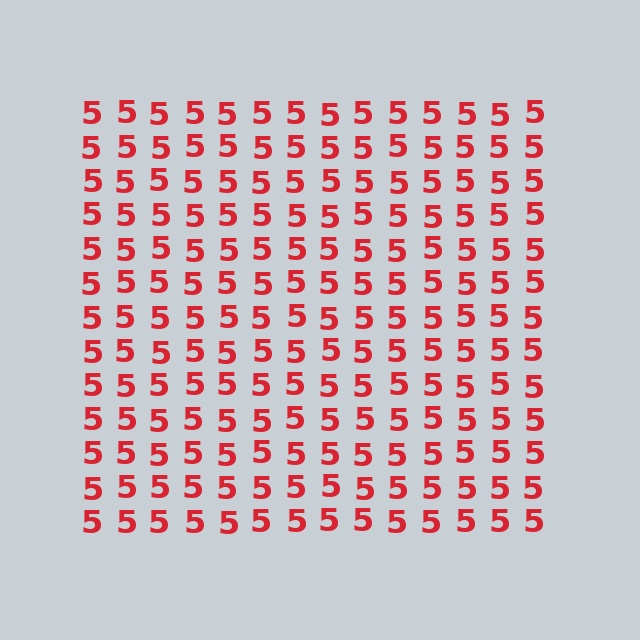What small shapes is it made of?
It is made of small digit 5's.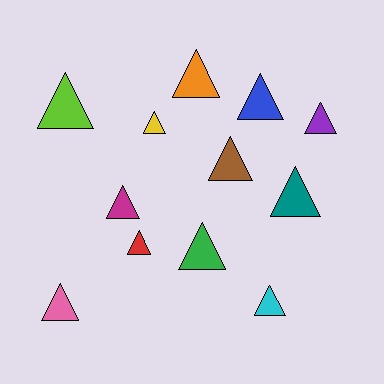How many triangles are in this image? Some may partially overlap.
There are 12 triangles.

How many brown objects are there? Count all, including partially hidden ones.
There is 1 brown object.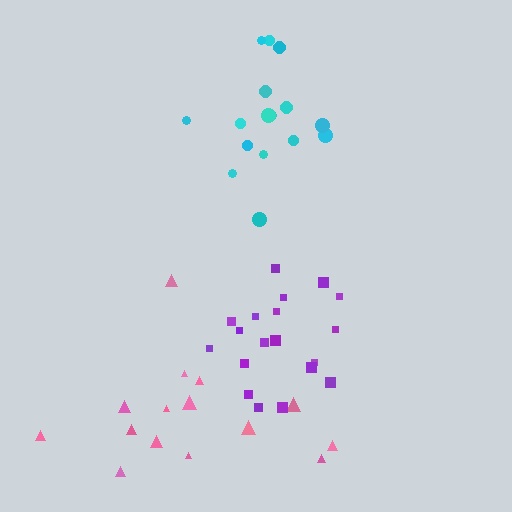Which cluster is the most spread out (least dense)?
Pink.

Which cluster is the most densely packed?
Purple.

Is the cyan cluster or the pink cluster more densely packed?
Cyan.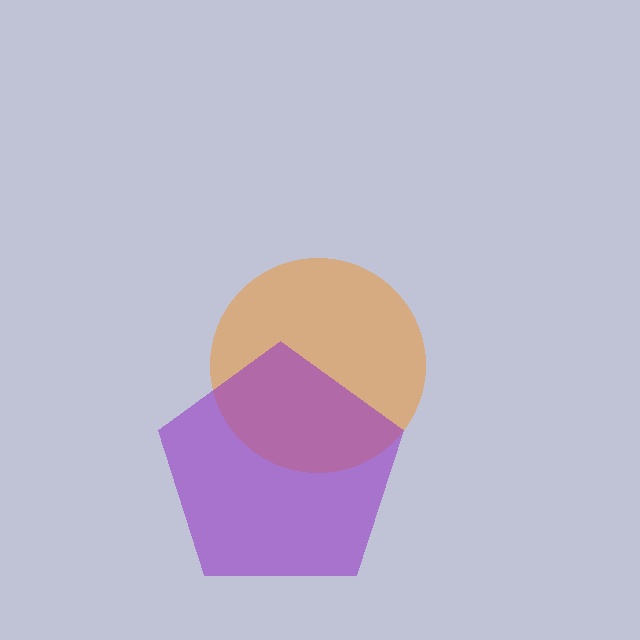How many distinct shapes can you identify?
There are 2 distinct shapes: an orange circle, a purple pentagon.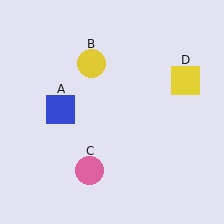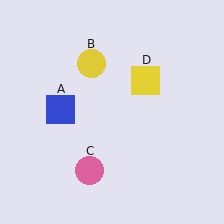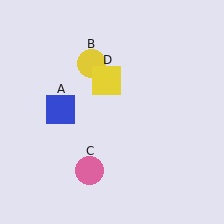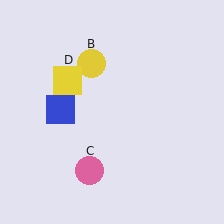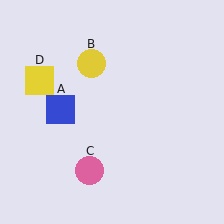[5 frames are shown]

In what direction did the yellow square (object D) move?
The yellow square (object D) moved left.